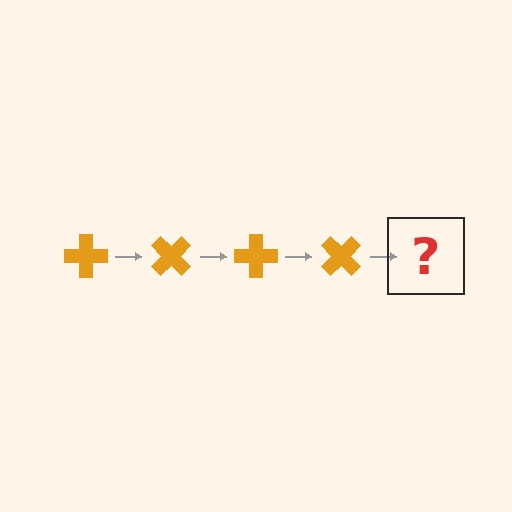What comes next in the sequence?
The next element should be an orange cross rotated 180 degrees.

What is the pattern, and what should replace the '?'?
The pattern is that the cross rotates 45 degrees each step. The '?' should be an orange cross rotated 180 degrees.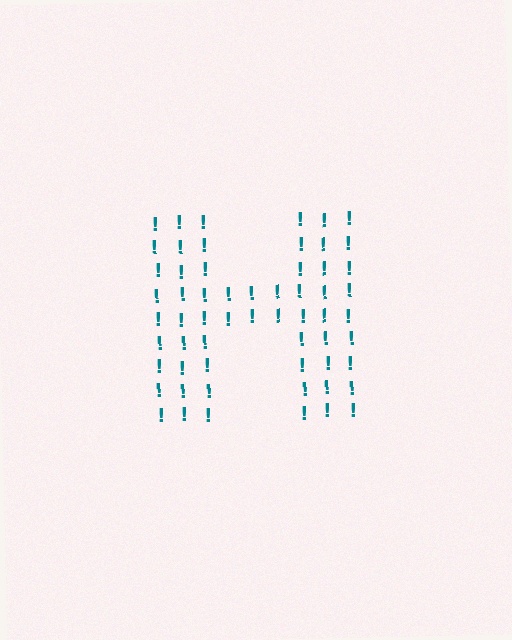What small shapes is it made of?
It is made of small exclamation marks.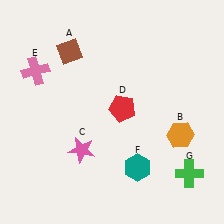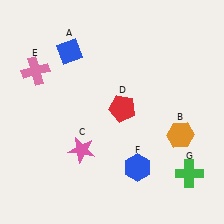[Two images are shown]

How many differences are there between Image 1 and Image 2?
There are 2 differences between the two images.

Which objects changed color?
A changed from brown to blue. F changed from teal to blue.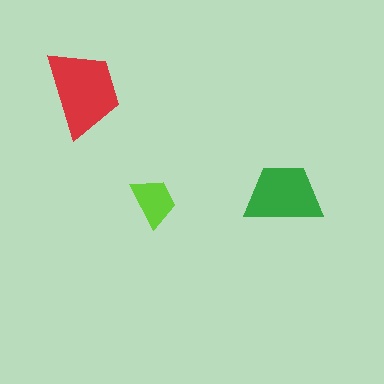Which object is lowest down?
The lime trapezoid is bottommost.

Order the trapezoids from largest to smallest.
the red one, the green one, the lime one.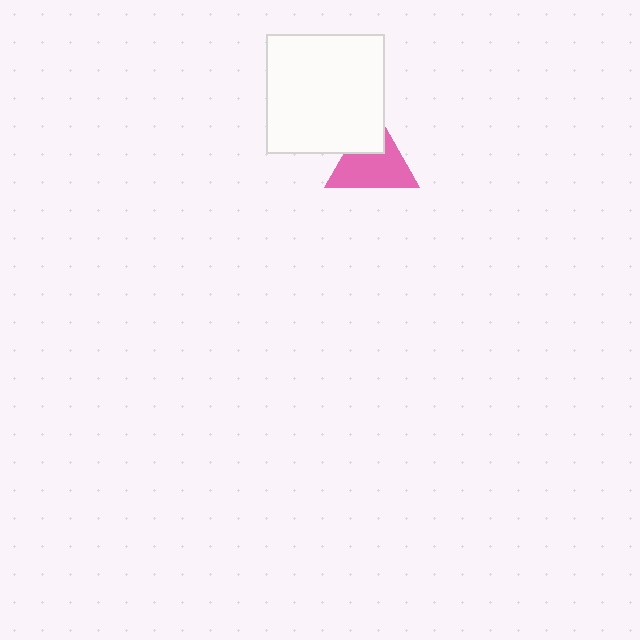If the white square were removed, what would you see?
You would see the complete pink triangle.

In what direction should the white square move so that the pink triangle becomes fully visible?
The white square should move toward the upper-left. That is the shortest direction to clear the overlap and leave the pink triangle fully visible.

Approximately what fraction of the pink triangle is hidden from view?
Roughly 30% of the pink triangle is hidden behind the white square.